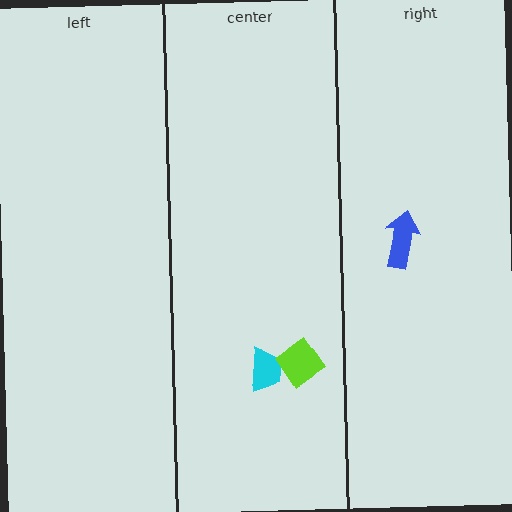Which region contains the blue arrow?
The right region.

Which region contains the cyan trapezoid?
The center region.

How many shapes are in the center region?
2.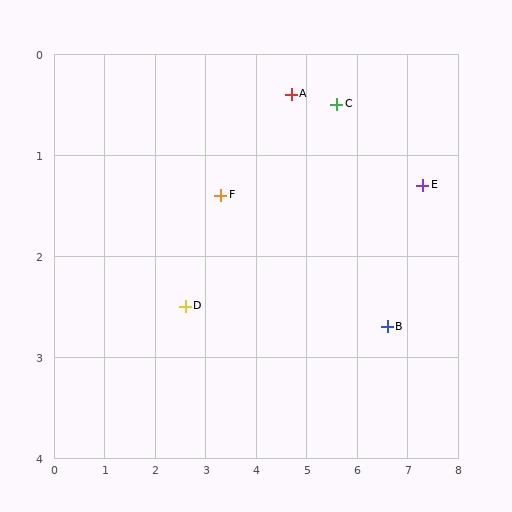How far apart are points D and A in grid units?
Points D and A are about 3.0 grid units apart.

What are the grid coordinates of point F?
Point F is at approximately (3.3, 1.4).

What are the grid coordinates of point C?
Point C is at approximately (5.6, 0.5).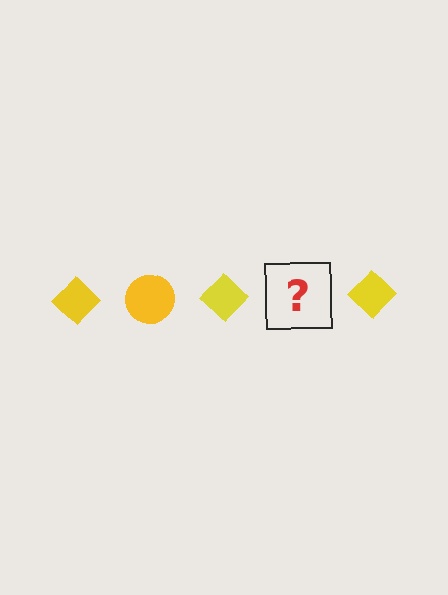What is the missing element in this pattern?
The missing element is a yellow circle.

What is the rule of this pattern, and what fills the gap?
The rule is that the pattern cycles through diamond, circle shapes in yellow. The gap should be filled with a yellow circle.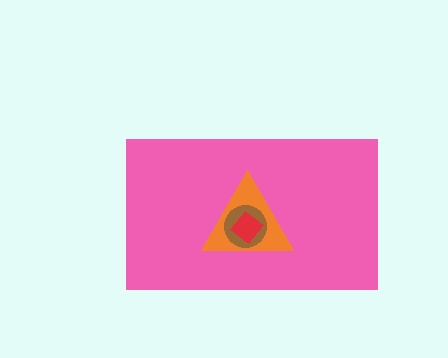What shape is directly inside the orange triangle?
The brown circle.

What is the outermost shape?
The pink rectangle.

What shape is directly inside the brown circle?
The red diamond.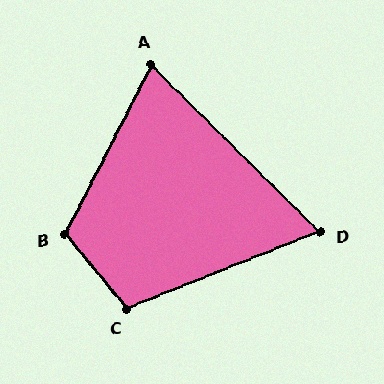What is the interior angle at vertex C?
Approximately 108 degrees (obtuse).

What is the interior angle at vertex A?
Approximately 72 degrees (acute).